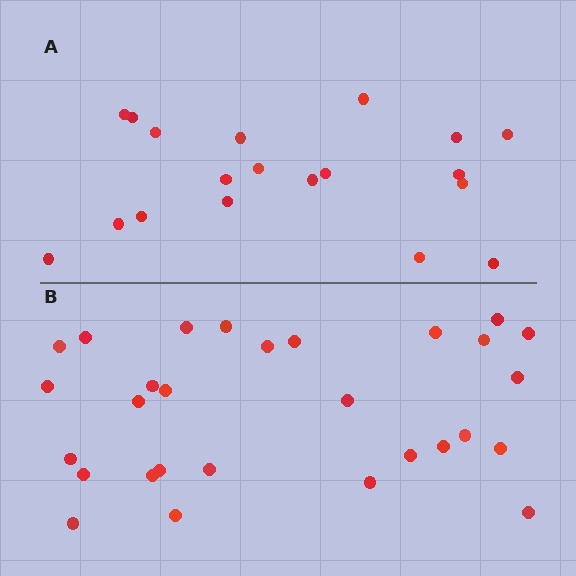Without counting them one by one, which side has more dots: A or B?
Region B (the bottom region) has more dots.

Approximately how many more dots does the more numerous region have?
Region B has roughly 10 or so more dots than region A.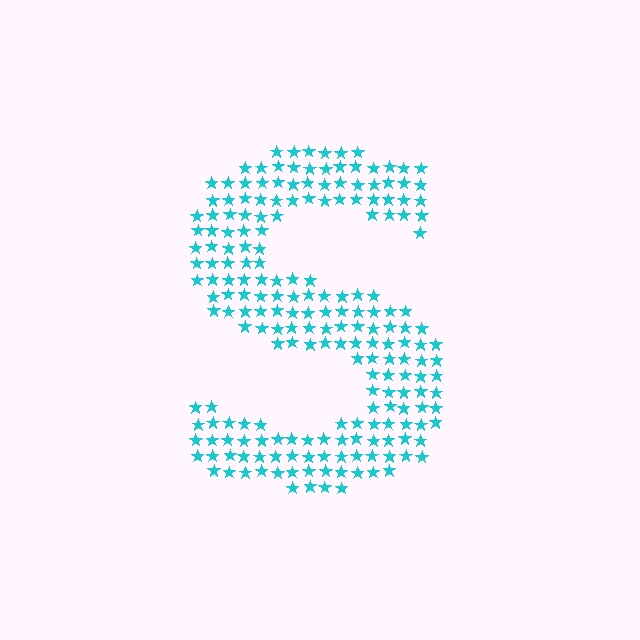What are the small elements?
The small elements are stars.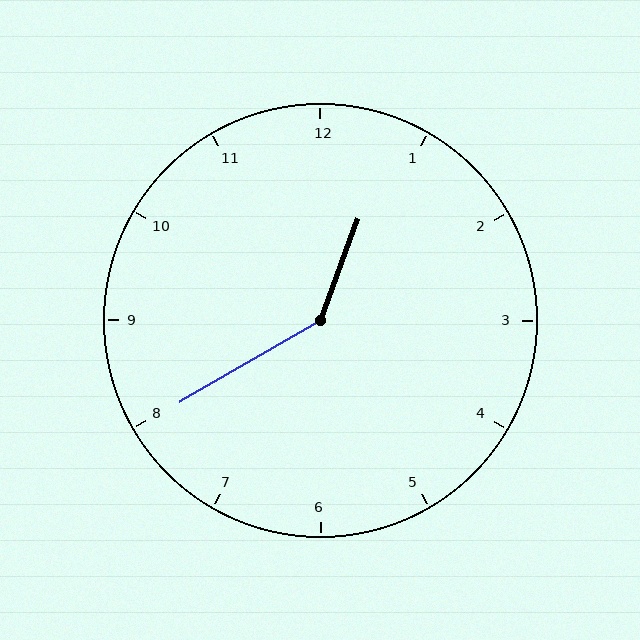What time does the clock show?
12:40.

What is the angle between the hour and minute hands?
Approximately 140 degrees.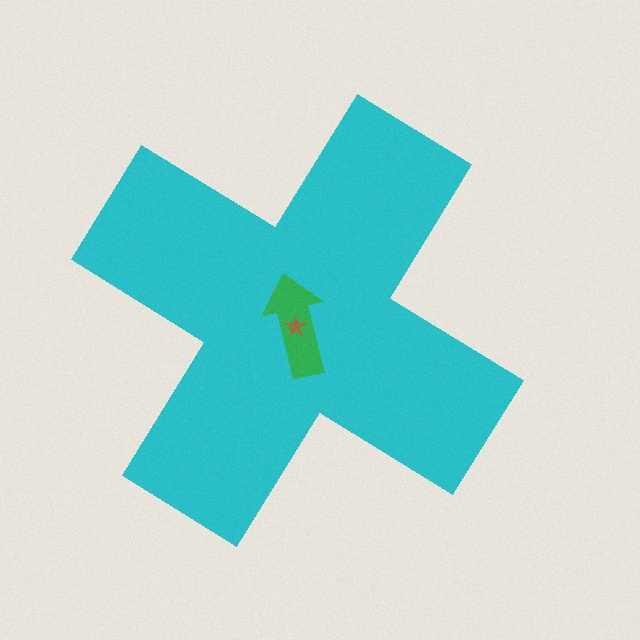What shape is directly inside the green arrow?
The brown star.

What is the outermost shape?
The cyan cross.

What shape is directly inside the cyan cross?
The green arrow.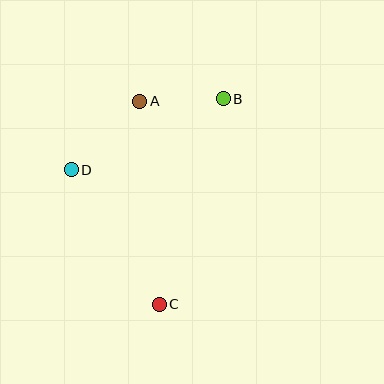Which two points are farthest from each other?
Points B and C are farthest from each other.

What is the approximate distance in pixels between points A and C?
The distance between A and C is approximately 204 pixels.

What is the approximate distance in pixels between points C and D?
The distance between C and D is approximately 161 pixels.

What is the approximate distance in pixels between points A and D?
The distance between A and D is approximately 97 pixels.